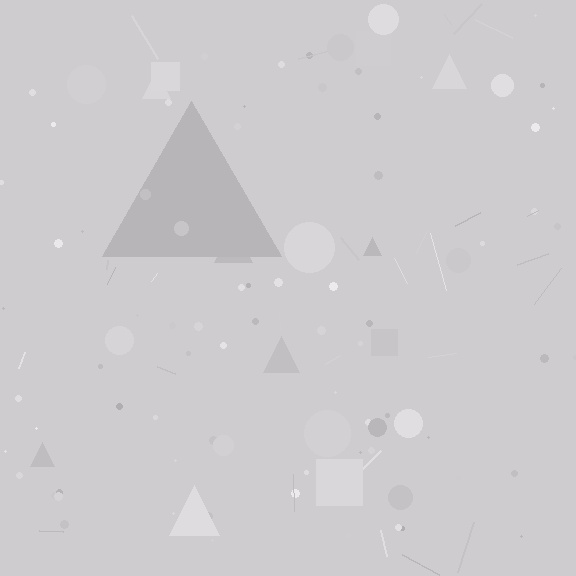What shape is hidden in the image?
A triangle is hidden in the image.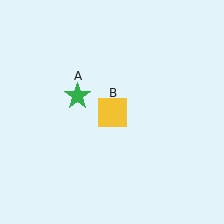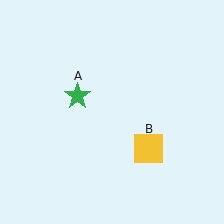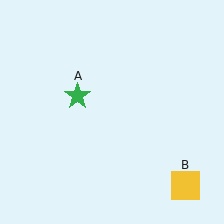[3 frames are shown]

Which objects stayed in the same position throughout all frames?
Green star (object A) remained stationary.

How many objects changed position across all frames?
1 object changed position: yellow square (object B).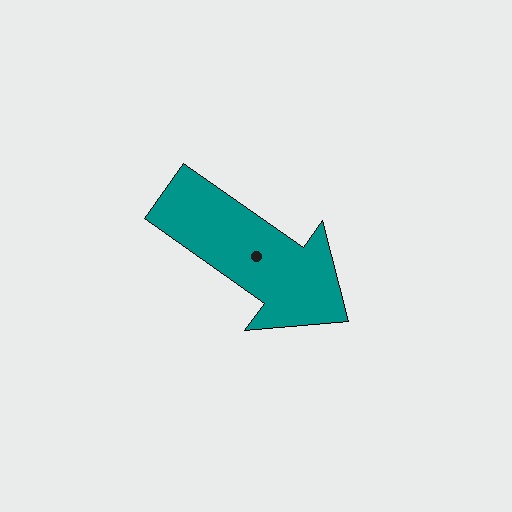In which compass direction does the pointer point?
Southeast.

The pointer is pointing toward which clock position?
Roughly 4 o'clock.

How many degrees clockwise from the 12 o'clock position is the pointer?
Approximately 125 degrees.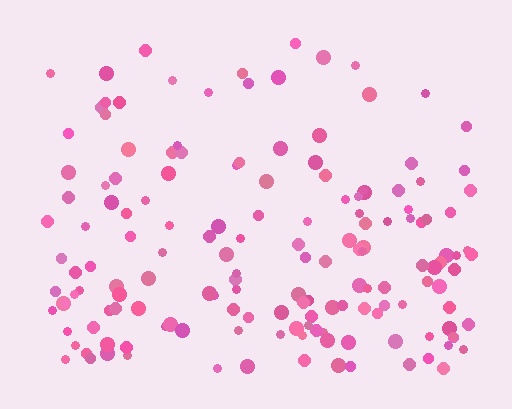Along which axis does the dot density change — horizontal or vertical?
Vertical.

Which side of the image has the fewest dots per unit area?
The top.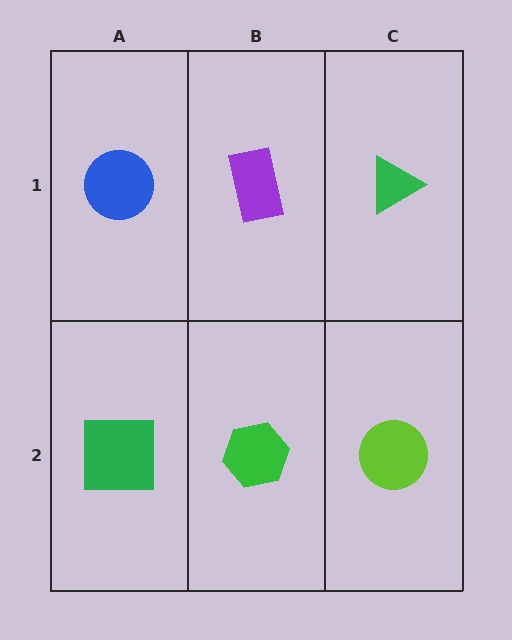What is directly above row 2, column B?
A purple rectangle.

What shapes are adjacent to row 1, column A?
A green square (row 2, column A), a purple rectangle (row 1, column B).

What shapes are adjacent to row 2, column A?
A blue circle (row 1, column A), a green hexagon (row 2, column B).